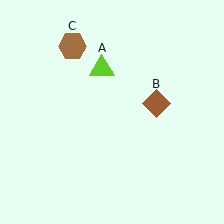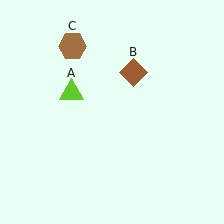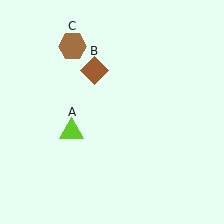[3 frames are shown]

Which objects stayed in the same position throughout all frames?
Brown hexagon (object C) remained stationary.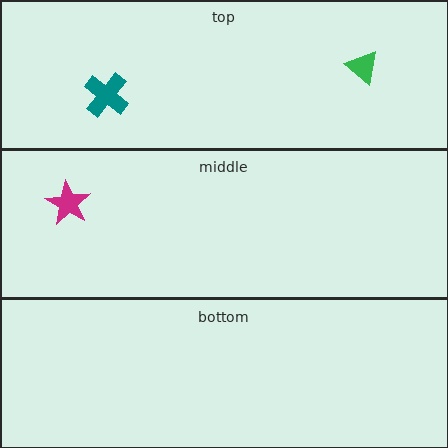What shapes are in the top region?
The green triangle, the teal cross.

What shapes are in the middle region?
The magenta star.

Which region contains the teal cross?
The top region.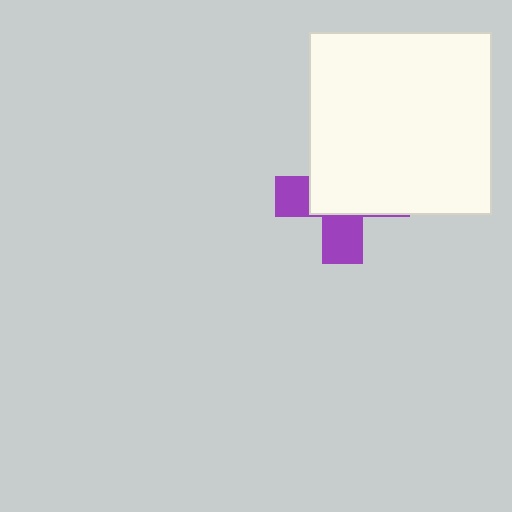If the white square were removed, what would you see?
You would see the complete purple cross.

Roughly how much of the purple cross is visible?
A small part of it is visible (roughly 38%).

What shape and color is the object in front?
The object in front is a white square.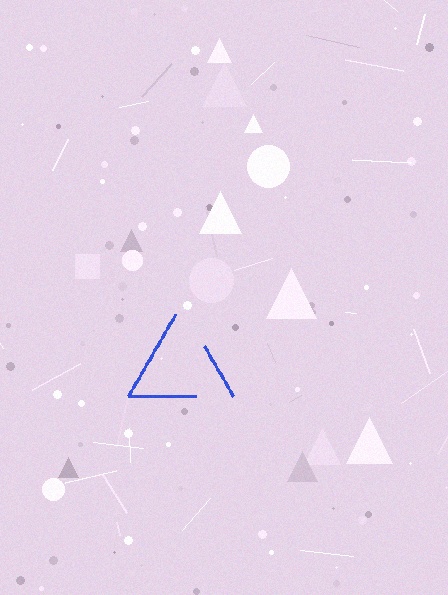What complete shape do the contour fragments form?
The contour fragments form a triangle.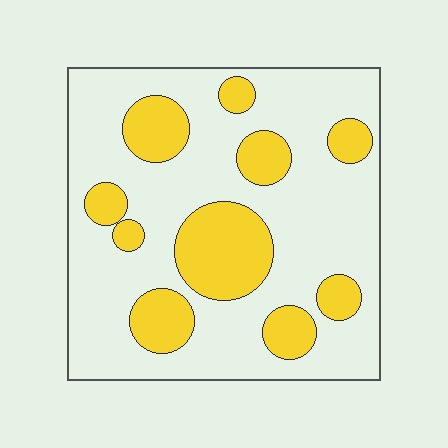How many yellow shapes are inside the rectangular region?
10.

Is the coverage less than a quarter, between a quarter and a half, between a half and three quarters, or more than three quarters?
Between a quarter and a half.